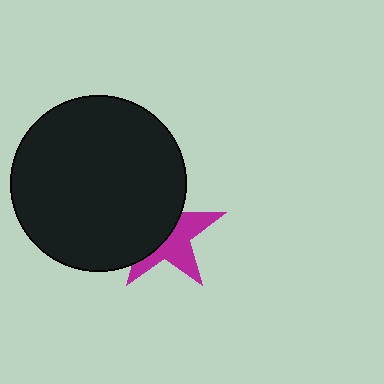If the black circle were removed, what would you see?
You would see the complete magenta star.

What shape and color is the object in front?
The object in front is a black circle.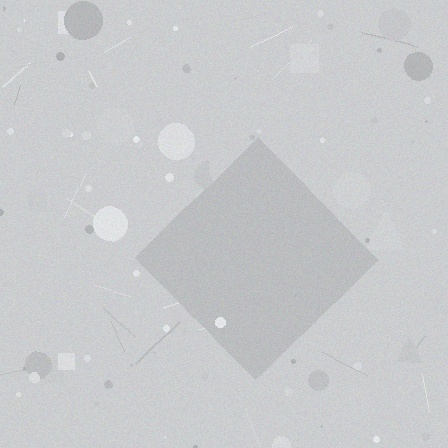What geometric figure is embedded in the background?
A diamond is embedded in the background.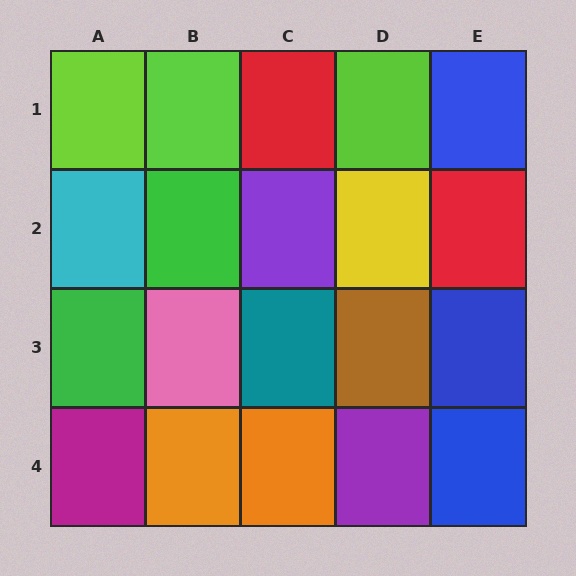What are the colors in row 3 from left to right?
Green, pink, teal, brown, blue.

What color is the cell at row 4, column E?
Blue.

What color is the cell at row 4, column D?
Purple.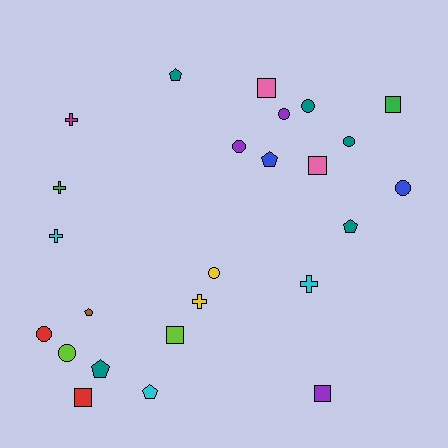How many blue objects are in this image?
There are 2 blue objects.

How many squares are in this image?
There are 6 squares.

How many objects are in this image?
There are 25 objects.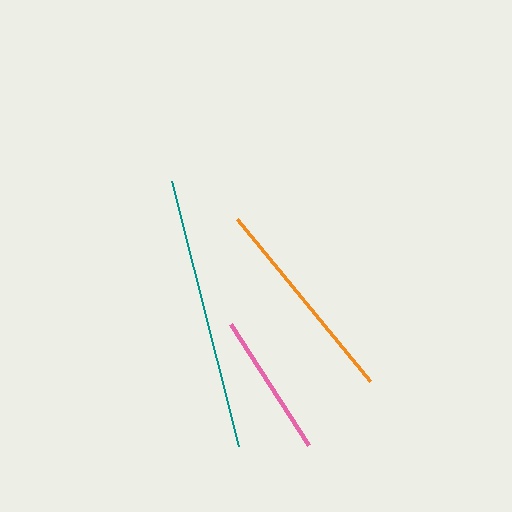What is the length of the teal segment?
The teal segment is approximately 274 pixels long.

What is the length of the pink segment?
The pink segment is approximately 144 pixels long.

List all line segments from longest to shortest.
From longest to shortest: teal, orange, pink.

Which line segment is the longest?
The teal line is the longest at approximately 274 pixels.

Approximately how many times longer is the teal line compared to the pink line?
The teal line is approximately 1.9 times the length of the pink line.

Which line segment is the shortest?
The pink line is the shortest at approximately 144 pixels.